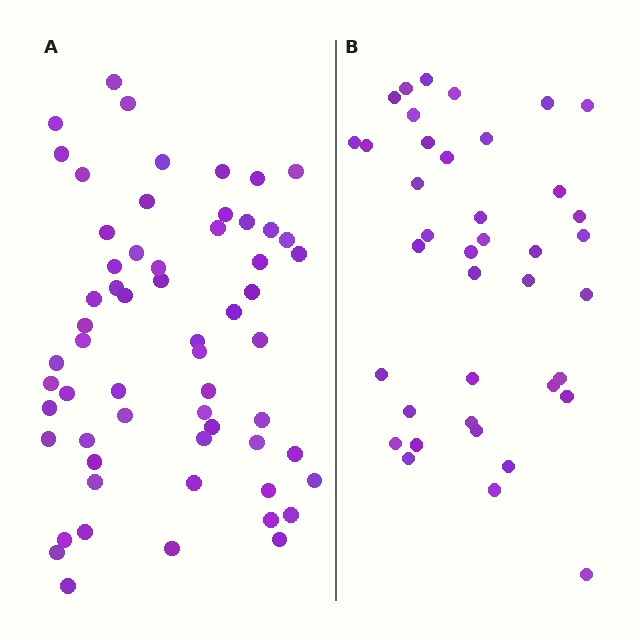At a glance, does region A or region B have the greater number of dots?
Region A (the left region) has more dots.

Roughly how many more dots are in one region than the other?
Region A has approximately 20 more dots than region B.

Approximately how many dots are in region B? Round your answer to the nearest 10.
About 40 dots. (The exact count is 39, which rounds to 40.)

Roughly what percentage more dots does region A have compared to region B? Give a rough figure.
About 55% more.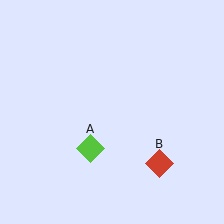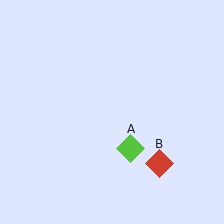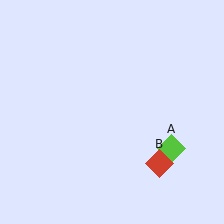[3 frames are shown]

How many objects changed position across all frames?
1 object changed position: lime diamond (object A).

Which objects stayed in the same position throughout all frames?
Red diamond (object B) remained stationary.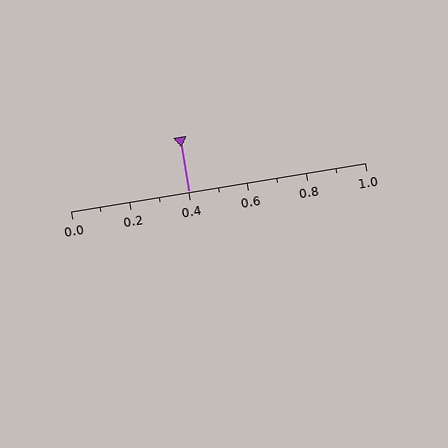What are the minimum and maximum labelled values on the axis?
The axis runs from 0.0 to 1.0.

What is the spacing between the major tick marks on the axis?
The major ticks are spaced 0.2 apart.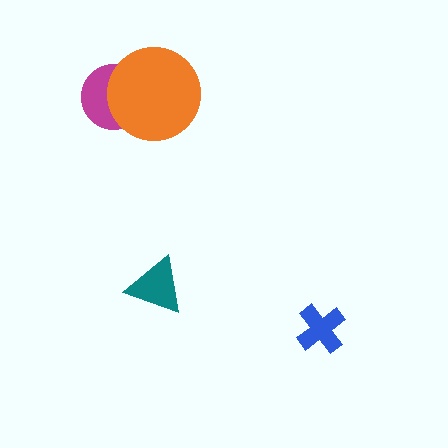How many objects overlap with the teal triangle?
0 objects overlap with the teal triangle.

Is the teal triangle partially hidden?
No, no other shape covers it.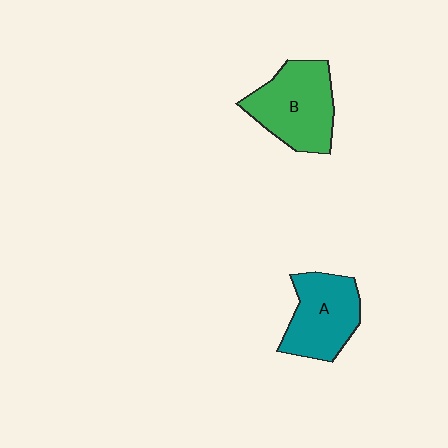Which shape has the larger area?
Shape B (green).